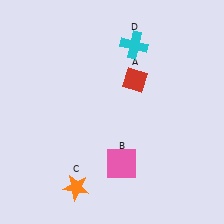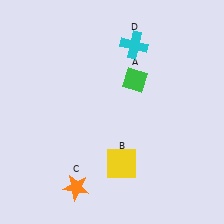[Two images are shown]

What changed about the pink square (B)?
In Image 1, B is pink. In Image 2, it changed to yellow.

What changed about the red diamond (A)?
In Image 1, A is red. In Image 2, it changed to green.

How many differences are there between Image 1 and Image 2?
There are 2 differences between the two images.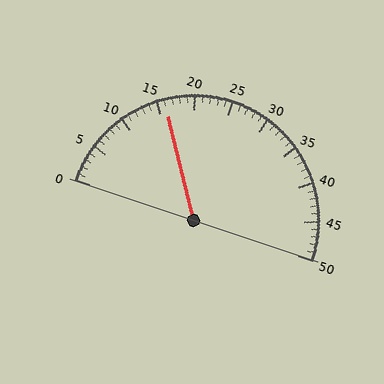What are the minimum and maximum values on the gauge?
The gauge ranges from 0 to 50.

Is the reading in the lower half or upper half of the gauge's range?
The reading is in the lower half of the range (0 to 50).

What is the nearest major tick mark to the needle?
The nearest major tick mark is 15.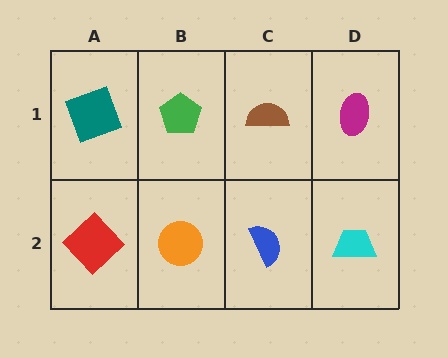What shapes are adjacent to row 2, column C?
A brown semicircle (row 1, column C), an orange circle (row 2, column B), a cyan trapezoid (row 2, column D).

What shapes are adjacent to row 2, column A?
A teal square (row 1, column A), an orange circle (row 2, column B).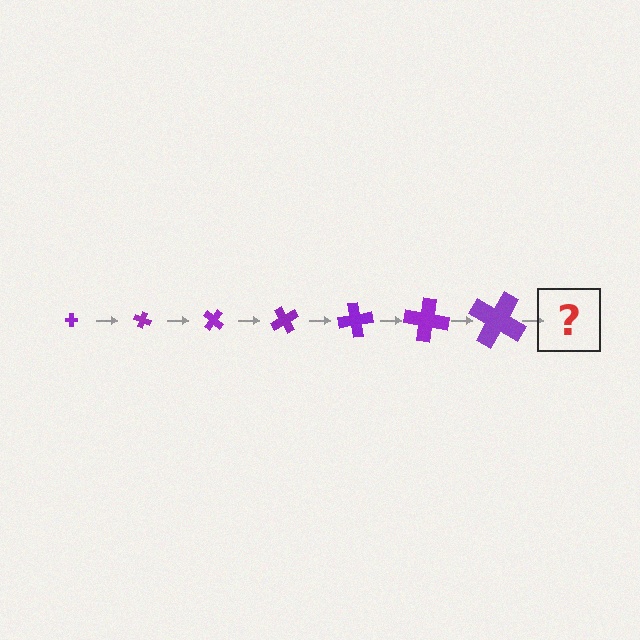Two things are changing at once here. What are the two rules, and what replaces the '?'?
The two rules are that the cross grows larger each step and it rotates 20 degrees each step. The '?' should be a cross, larger than the previous one and rotated 140 degrees from the start.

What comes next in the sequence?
The next element should be a cross, larger than the previous one and rotated 140 degrees from the start.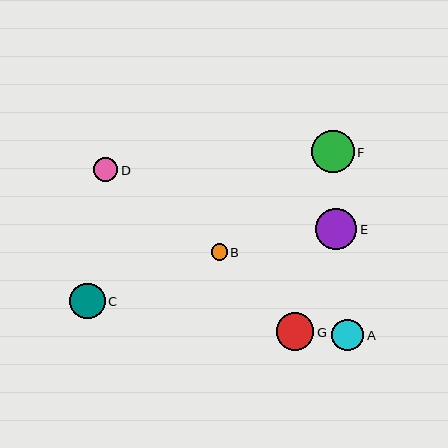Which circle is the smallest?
Circle B is the smallest with a size of approximately 16 pixels.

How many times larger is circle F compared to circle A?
Circle F is approximately 1.3 times the size of circle A.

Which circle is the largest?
Circle F is the largest with a size of approximately 42 pixels.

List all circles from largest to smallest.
From largest to smallest: F, E, G, C, A, D, B.